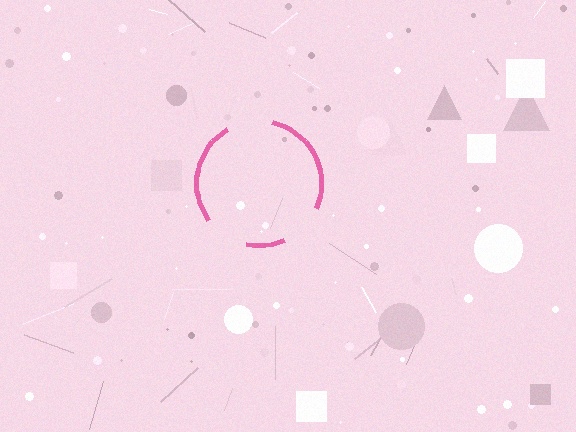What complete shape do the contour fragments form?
The contour fragments form a circle.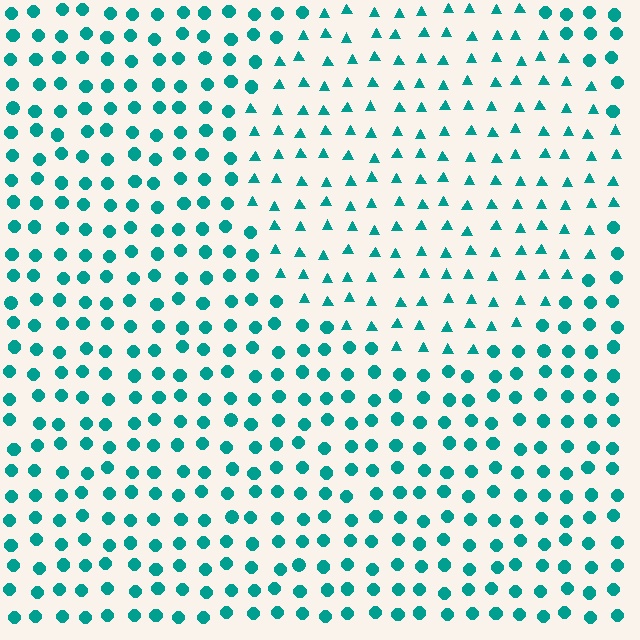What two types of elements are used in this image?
The image uses triangles inside the circle region and circles outside it.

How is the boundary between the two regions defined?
The boundary is defined by a change in element shape: triangles inside vs. circles outside. All elements share the same color and spacing.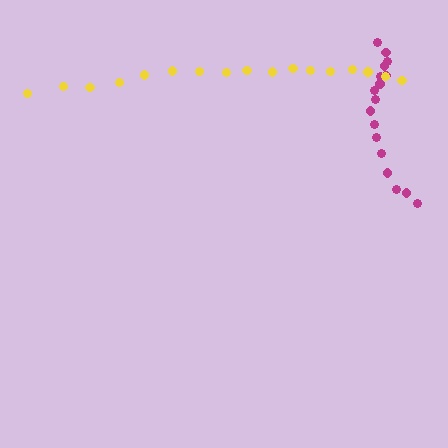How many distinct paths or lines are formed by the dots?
There are 2 distinct paths.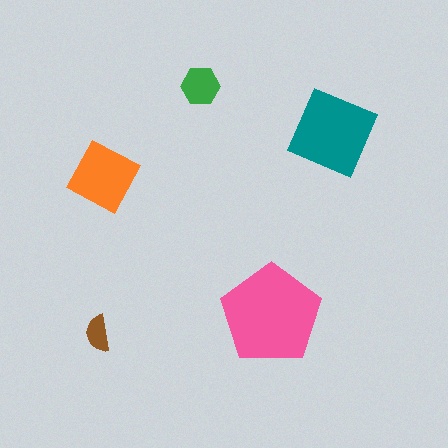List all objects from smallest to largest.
The brown semicircle, the green hexagon, the orange square, the teal diamond, the pink pentagon.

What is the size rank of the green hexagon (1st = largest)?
4th.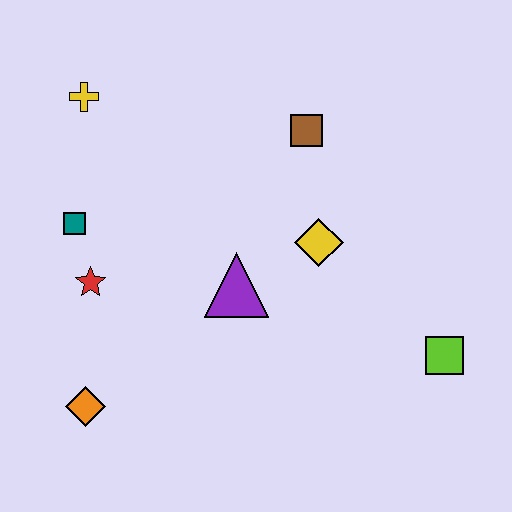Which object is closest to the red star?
The teal square is closest to the red star.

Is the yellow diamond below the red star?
No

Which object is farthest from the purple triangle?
The yellow cross is farthest from the purple triangle.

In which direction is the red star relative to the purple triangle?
The red star is to the left of the purple triangle.